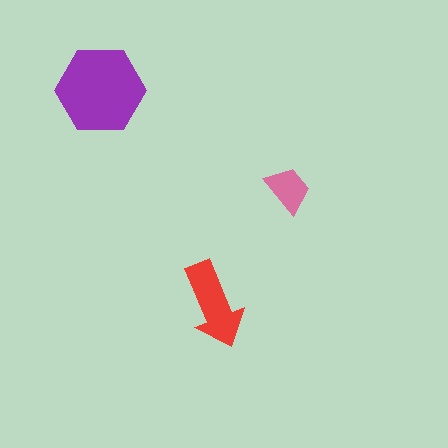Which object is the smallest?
The pink trapezoid.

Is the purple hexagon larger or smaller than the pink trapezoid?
Larger.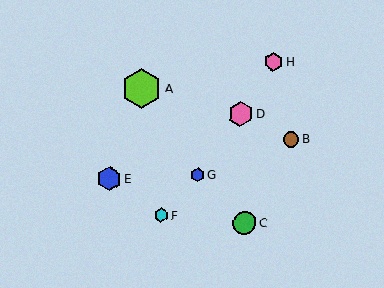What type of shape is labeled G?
Shape G is a blue hexagon.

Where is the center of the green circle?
The center of the green circle is at (244, 223).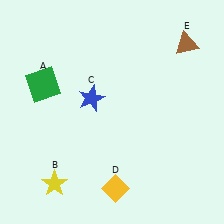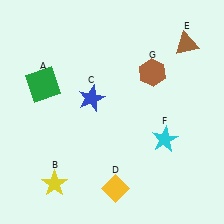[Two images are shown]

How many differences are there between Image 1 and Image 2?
There are 2 differences between the two images.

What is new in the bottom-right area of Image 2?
A cyan star (F) was added in the bottom-right area of Image 2.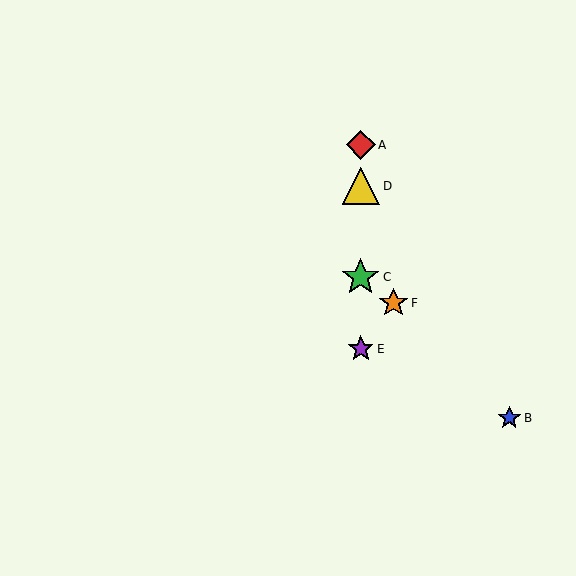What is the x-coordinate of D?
Object D is at x≈361.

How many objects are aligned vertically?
4 objects (A, C, D, E) are aligned vertically.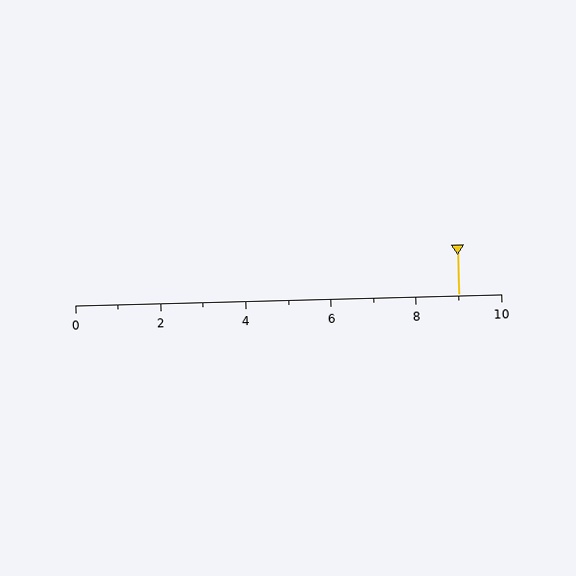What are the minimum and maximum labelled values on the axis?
The axis runs from 0 to 10.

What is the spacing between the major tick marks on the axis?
The major ticks are spaced 2 apart.